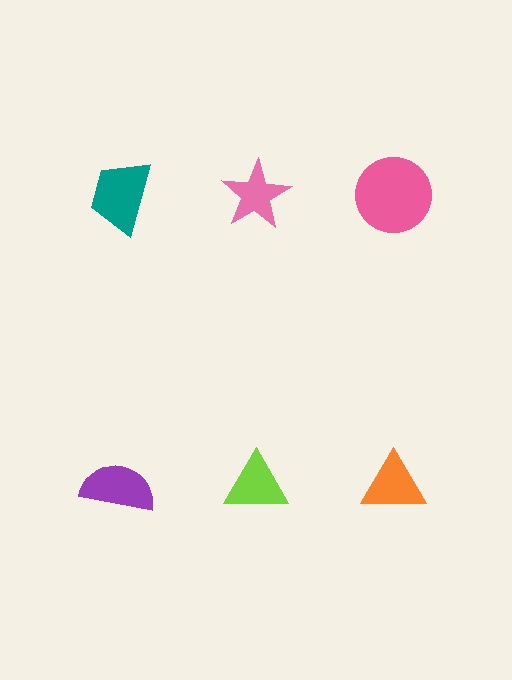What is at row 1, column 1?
A teal trapezoid.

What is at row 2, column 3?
An orange triangle.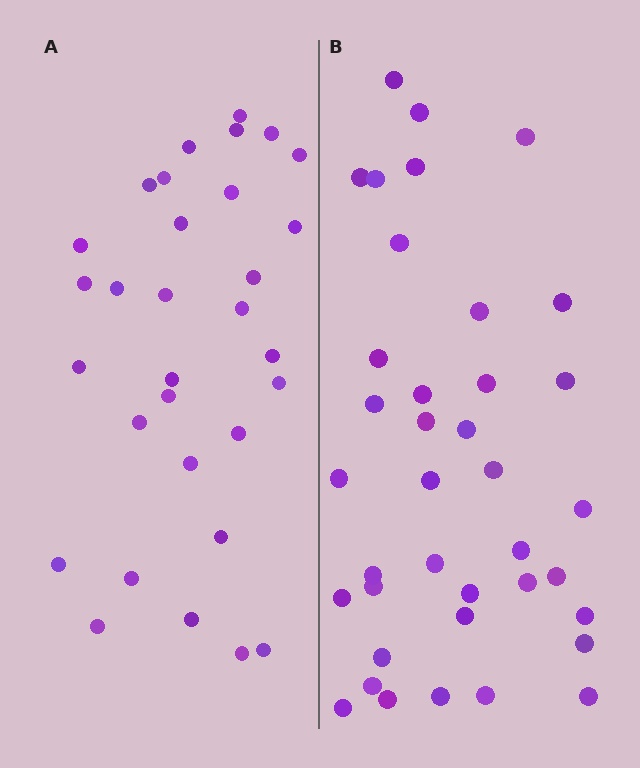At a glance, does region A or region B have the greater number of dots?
Region B (the right region) has more dots.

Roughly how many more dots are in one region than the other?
Region B has roughly 8 or so more dots than region A.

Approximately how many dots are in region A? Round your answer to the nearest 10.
About 30 dots. (The exact count is 31, which rounds to 30.)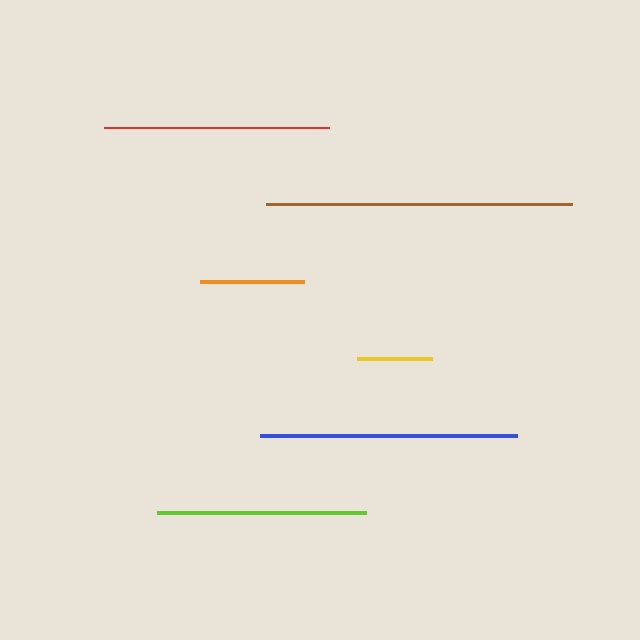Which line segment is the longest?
The brown line is the longest at approximately 306 pixels.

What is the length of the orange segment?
The orange segment is approximately 104 pixels long.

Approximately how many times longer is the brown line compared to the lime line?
The brown line is approximately 1.5 times the length of the lime line.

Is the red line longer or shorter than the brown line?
The brown line is longer than the red line.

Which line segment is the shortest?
The yellow line is the shortest at approximately 75 pixels.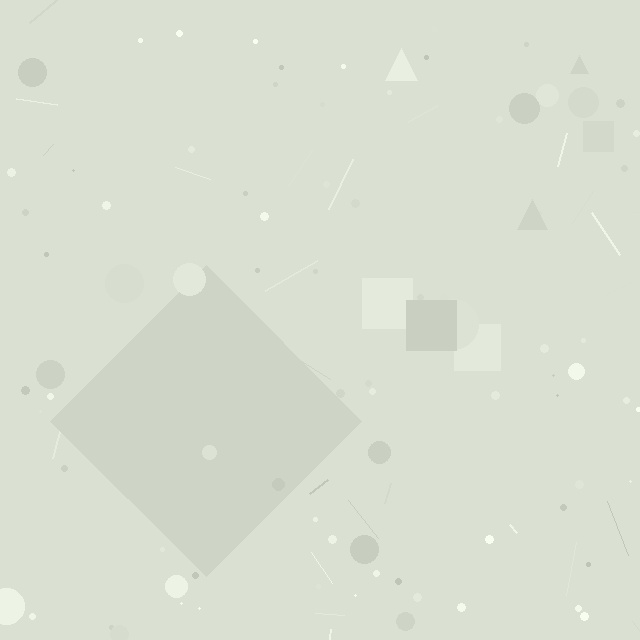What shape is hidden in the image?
A diamond is hidden in the image.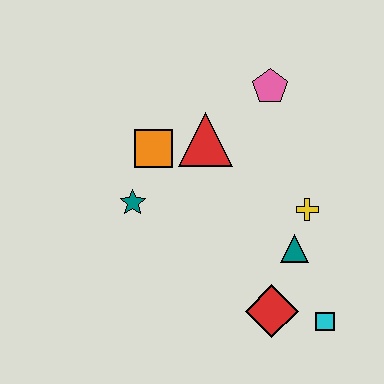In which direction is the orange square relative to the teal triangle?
The orange square is to the left of the teal triangle.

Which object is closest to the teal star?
The orange square is closest to the teal star.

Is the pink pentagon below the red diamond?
No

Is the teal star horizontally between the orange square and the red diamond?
No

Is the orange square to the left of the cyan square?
Yes